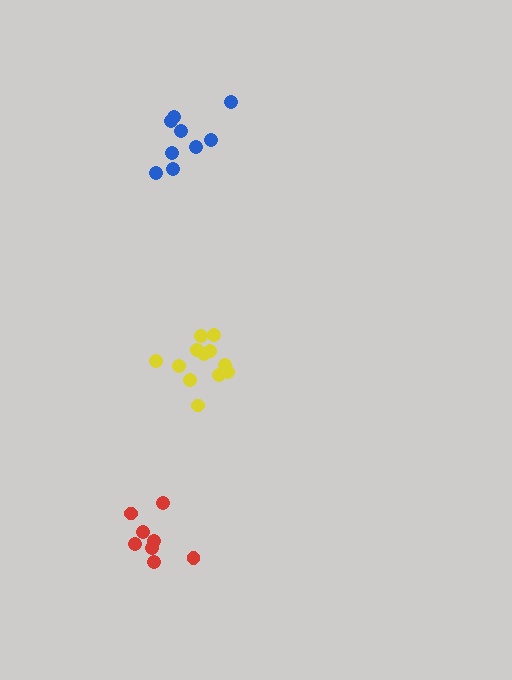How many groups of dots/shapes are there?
There are 3 groups.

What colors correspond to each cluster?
The clusters are colored: yellow, blue, red.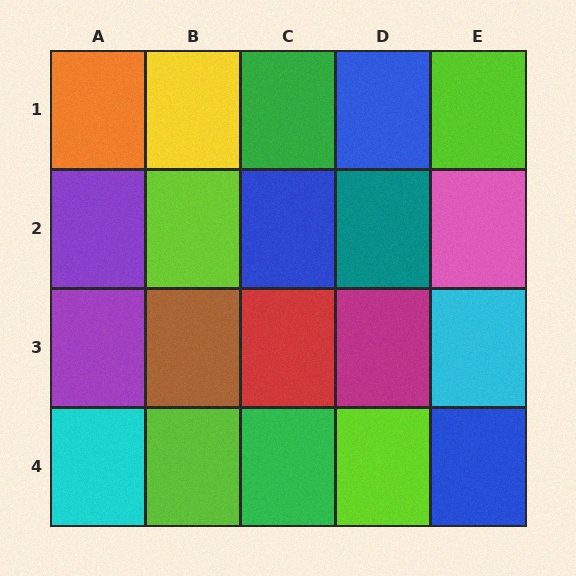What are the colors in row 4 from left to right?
Cyan, lime, green, lime, blue.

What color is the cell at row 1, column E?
Lime.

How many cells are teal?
1 cell is teal.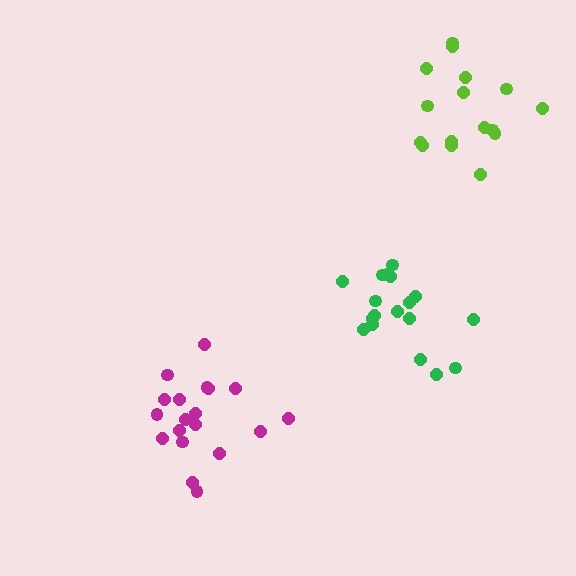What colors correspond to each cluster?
The clusters are colored: green, lime, magenta.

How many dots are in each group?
Group 1: 18 dots, Group 2: 16 dots, Group 3: 19 dots (53 total).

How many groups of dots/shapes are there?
There are 3 groups.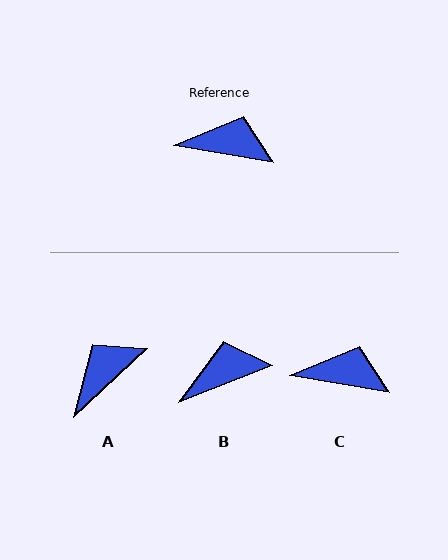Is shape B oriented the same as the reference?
No, it is off by about 31 degrees.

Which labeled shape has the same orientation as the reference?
C.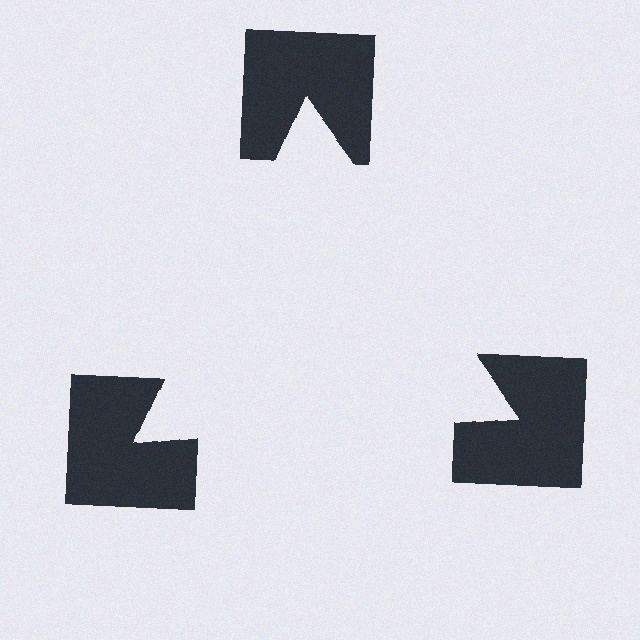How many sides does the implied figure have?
3 sides.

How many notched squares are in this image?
There are 3 — one at each vertex of the illusory triangle.